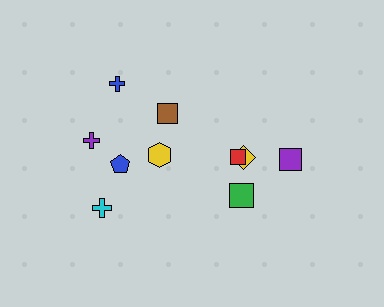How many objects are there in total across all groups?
There are 10 objects.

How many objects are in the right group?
There are 4 objects.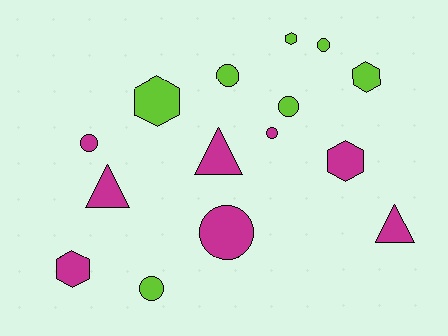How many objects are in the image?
There are 15 objects.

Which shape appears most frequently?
Circle, with 7 objects.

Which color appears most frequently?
Magenta, with 8 objects.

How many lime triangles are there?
There are no lime triangles.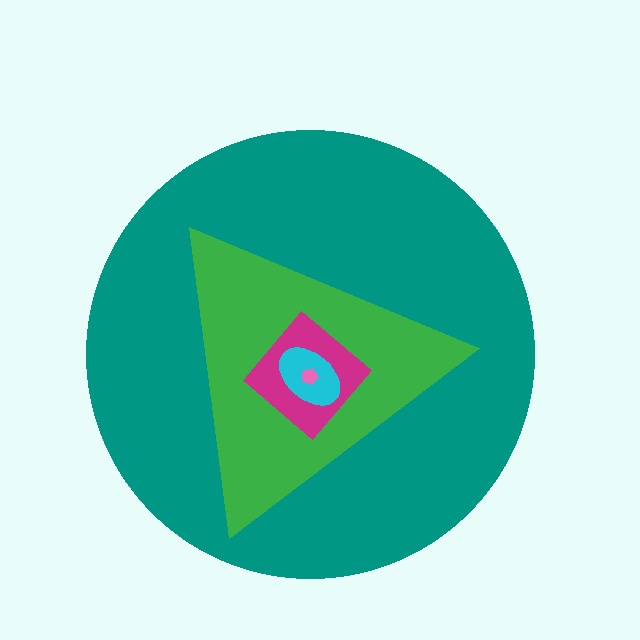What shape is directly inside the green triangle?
The magenta diamond.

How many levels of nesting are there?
5.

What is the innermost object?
The pink pentagon.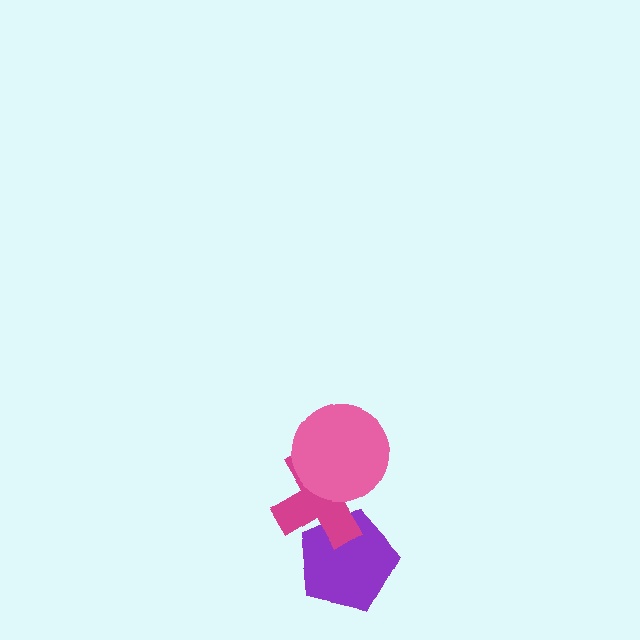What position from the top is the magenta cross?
The magenta cross is 2nd from the top.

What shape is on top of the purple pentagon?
The magenta cross is on top of the purple pentagon.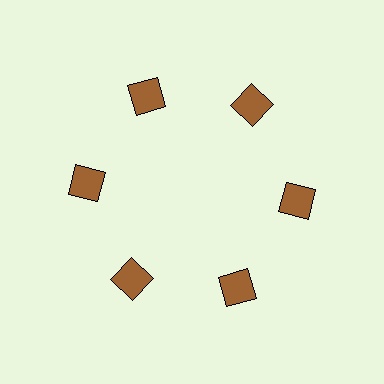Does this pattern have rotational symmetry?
Yes, this pattern has 6-fold rotational symmetry. It looks the same after rotating 60 degrees around the center.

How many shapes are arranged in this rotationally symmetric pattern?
There are 6 shapes, arranged in 6 groups of 1.